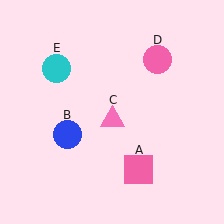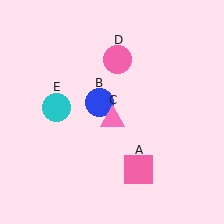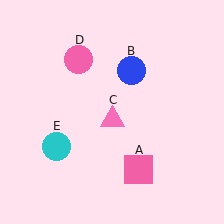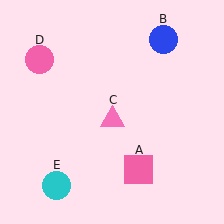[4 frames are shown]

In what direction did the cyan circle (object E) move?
The cyan circle (object E) moved down.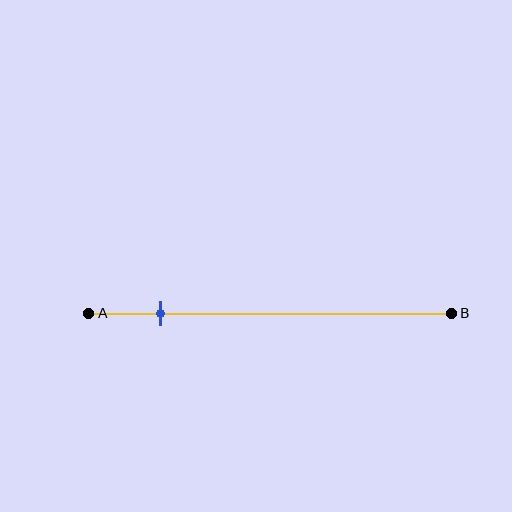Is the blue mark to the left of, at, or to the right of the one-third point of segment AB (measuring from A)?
The blue mark is to the left of the one-third point of segment AB.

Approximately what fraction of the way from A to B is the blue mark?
The blue mark is approximately 20% of the way from A to B.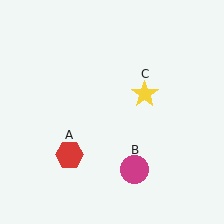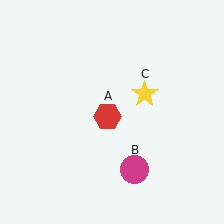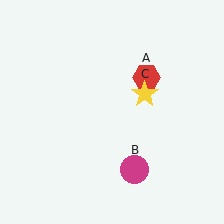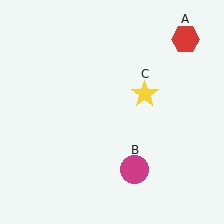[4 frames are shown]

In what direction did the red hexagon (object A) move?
The red hexagon (object A) moved up and to the right.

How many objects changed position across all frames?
1 object changed position: red hexagon (object A).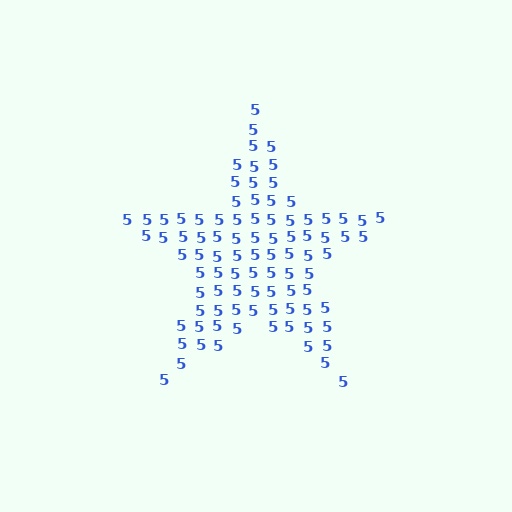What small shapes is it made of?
It is made of small digit 5's.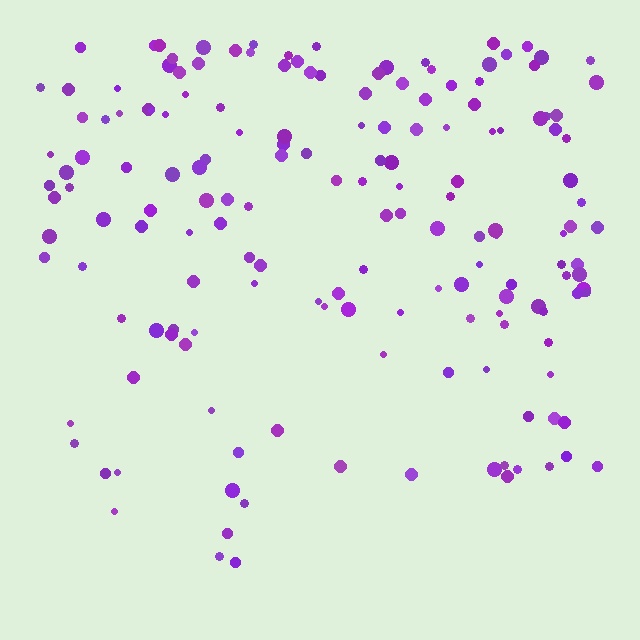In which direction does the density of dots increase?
From bottom to top, with the top side densest.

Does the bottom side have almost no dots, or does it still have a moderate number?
Still a moderate number, just noticeably fewer than the top.